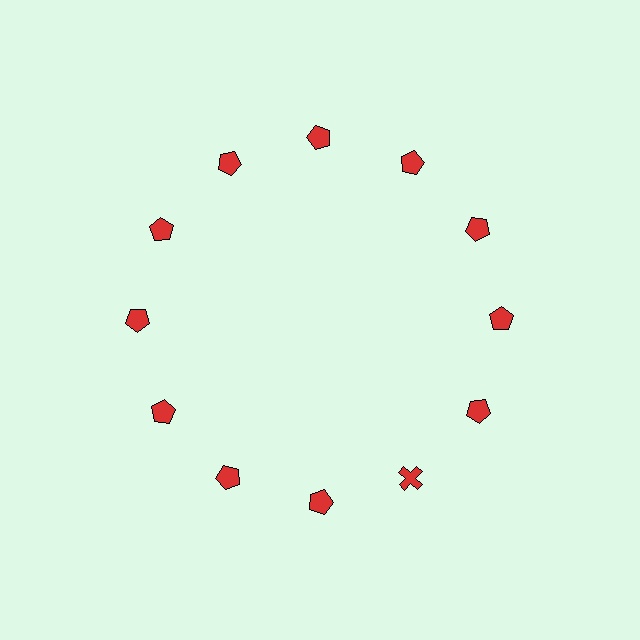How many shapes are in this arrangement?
There are 12 shapes arranged in a ring pattern.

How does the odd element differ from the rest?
It has a different shape: cross instead of pentagon.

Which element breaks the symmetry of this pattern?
The red cross at roughly the 5 o'clock position breaks the symmetry. All other shapes are red pentagons.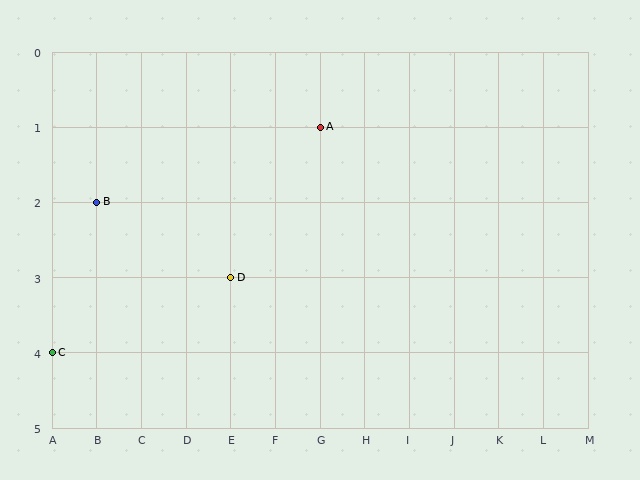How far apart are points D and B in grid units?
Points D and B are 3 columns and 1 row apart (about 3.2 grid units diagonally).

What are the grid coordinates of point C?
Point C is at grid coordinates (A, 4).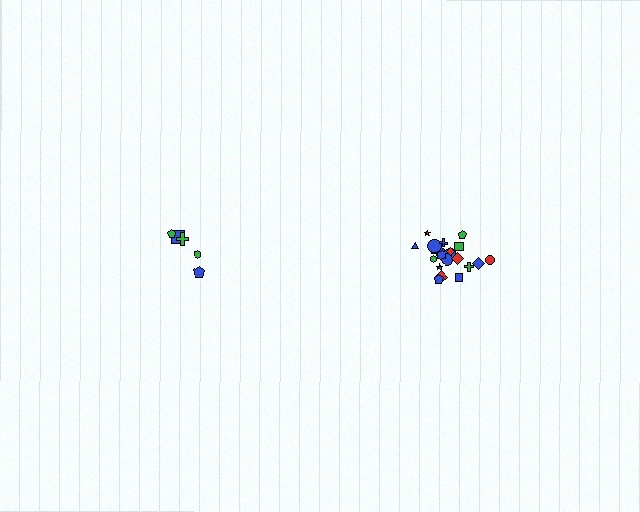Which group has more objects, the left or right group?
The right group.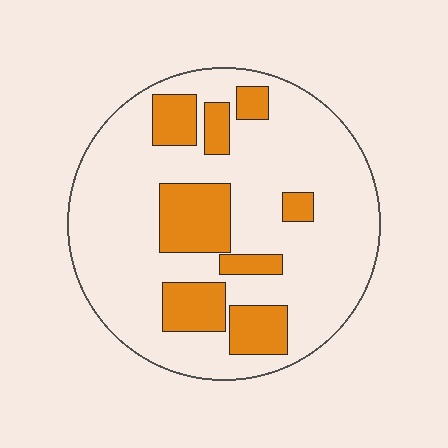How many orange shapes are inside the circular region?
8.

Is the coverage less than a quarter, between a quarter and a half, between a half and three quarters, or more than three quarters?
Less than a quarter.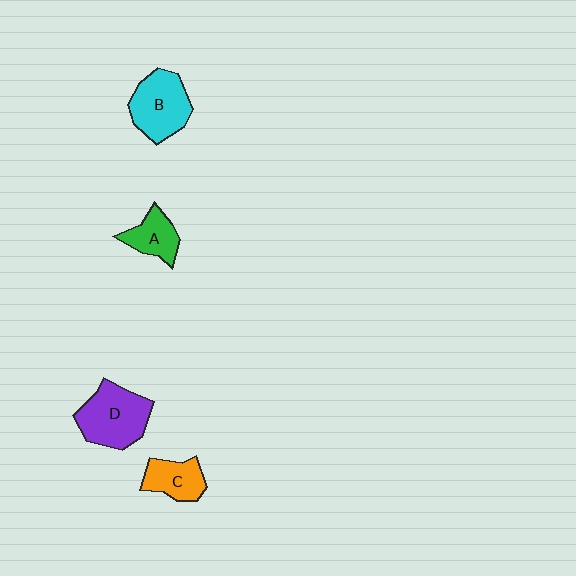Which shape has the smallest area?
Shape A (green).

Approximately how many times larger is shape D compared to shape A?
Approximately 1.8 times.